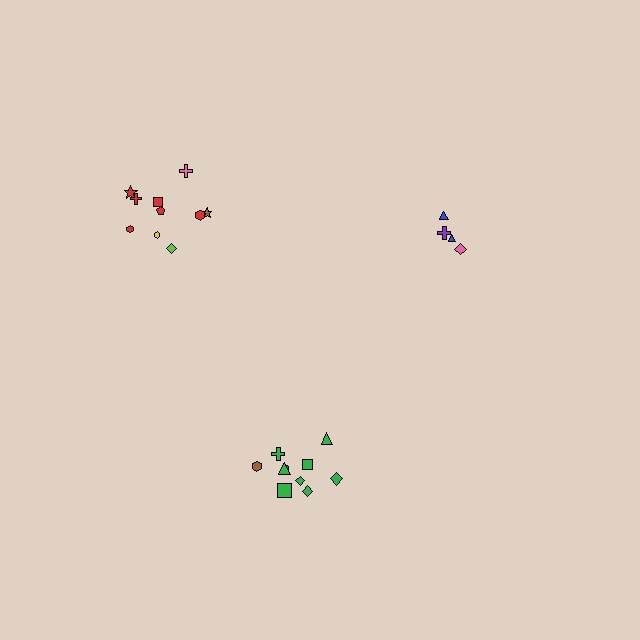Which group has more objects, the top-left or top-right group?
The top-left group.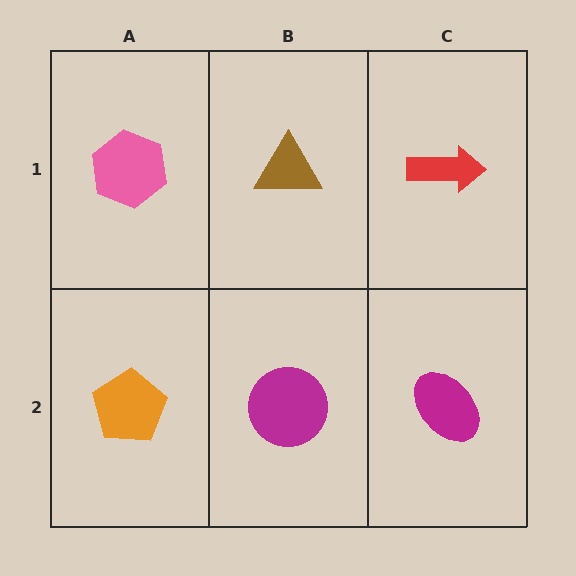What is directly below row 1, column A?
An orange pentagon.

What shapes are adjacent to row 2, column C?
A red arrow (row 1, column C), a magenta circle (row 2, column B).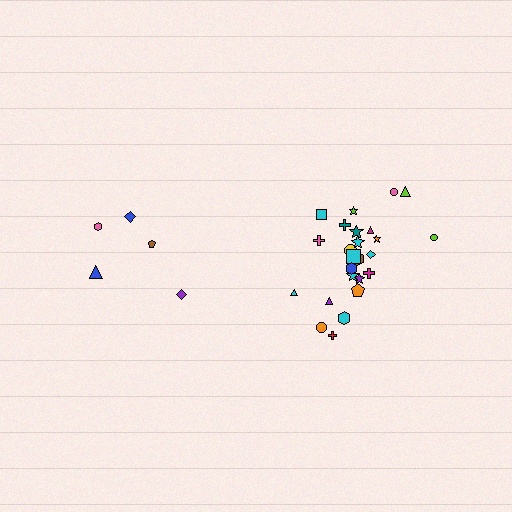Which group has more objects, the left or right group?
The right group.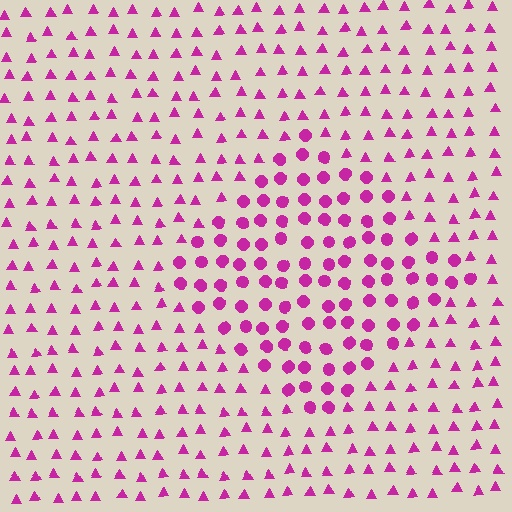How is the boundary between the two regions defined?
The boundary is defined by a change in element shape: circles inside vs. triangles outside. All elements share the same color and spacing.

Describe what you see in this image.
The image is filled with small magenta elements arranged in a uniform grid. A diamond-shaped region contains circles, while the surrounding area contains triangles. The boundary is defined purely by the change in element shape.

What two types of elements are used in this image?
The image uses circles inside the diamond region and triangles outside it.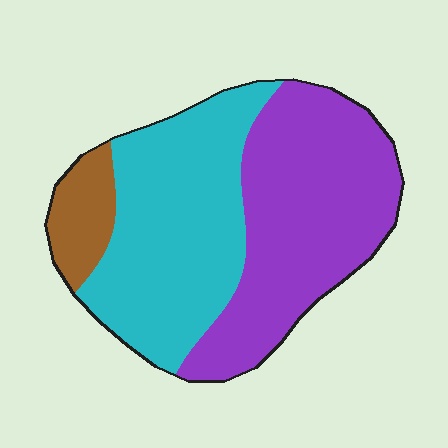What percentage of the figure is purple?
Purple covers about 45% of the figure.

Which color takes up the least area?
Brown, at roughly 10%.